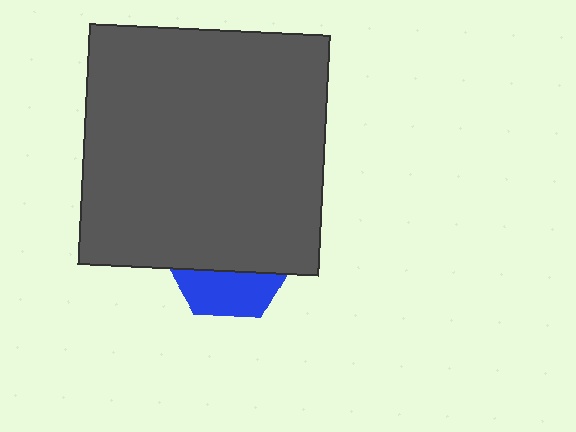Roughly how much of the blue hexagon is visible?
A small part of it is visible (roughly 34%).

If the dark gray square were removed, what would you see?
You would see the complete blue hexagon.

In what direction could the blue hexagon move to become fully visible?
The blue hexagon could move down. That would shift it out from behind the dark gray square entirely.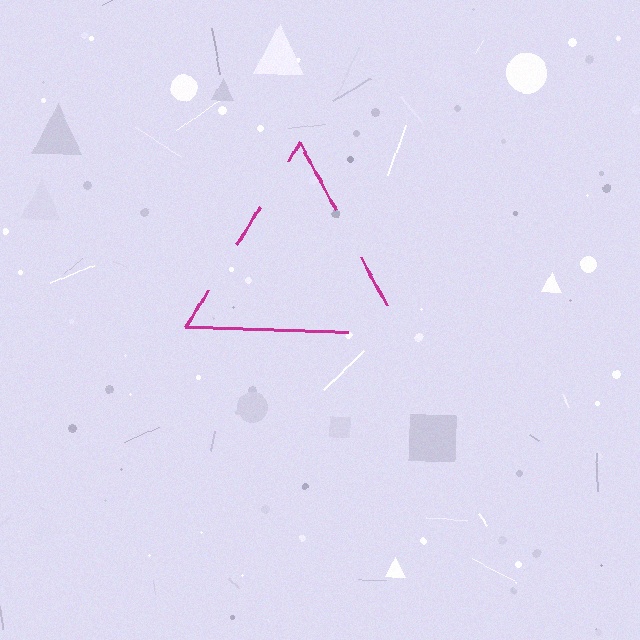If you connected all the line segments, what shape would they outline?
They would outline a triangle.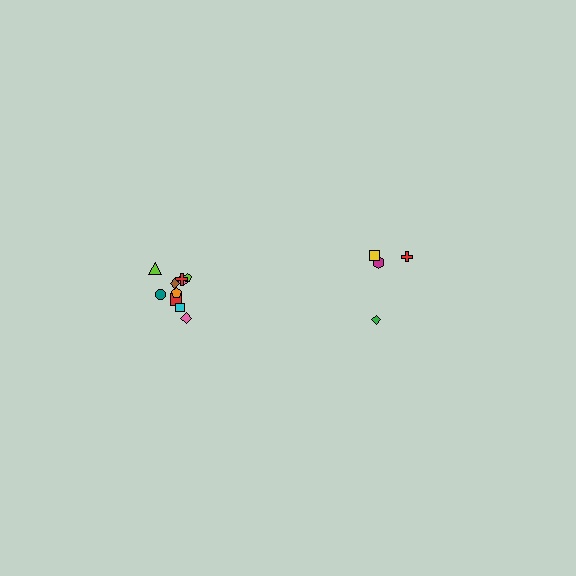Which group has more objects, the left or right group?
The left group.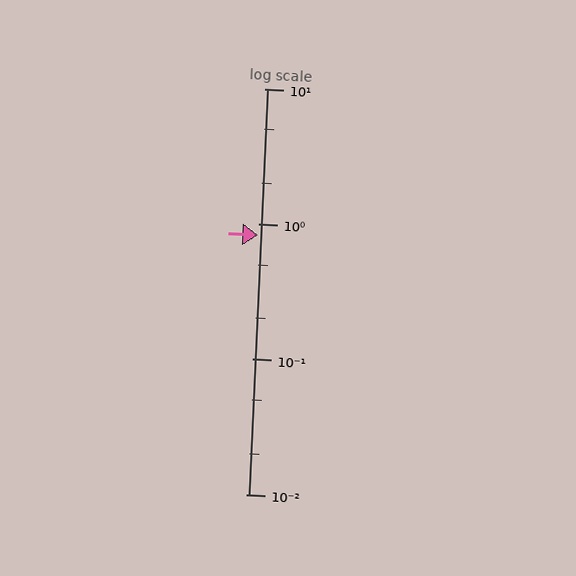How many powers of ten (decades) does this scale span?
The scale spans 3 decades, from 0.01 to 10.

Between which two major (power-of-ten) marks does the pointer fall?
The pointer is between 0.1 and 1.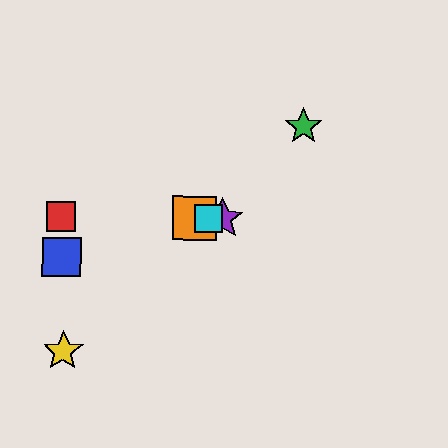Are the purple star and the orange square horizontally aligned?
Yes, both are at y≈219.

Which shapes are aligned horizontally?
The red square, the purple star, the orange square, the cyan square are aligned horizontally.